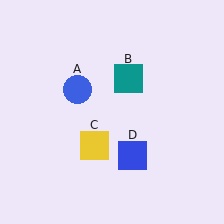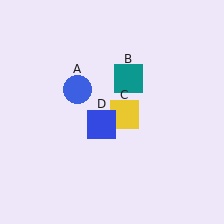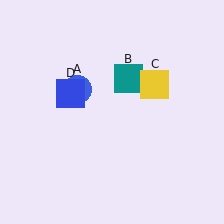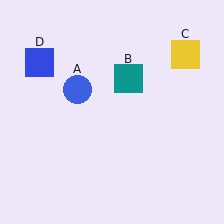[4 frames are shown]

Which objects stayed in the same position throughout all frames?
Blue circle (object A) and teal square (object B) remained stationary.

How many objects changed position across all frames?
2 objects changed position: yellow square (object C), blue square (object D).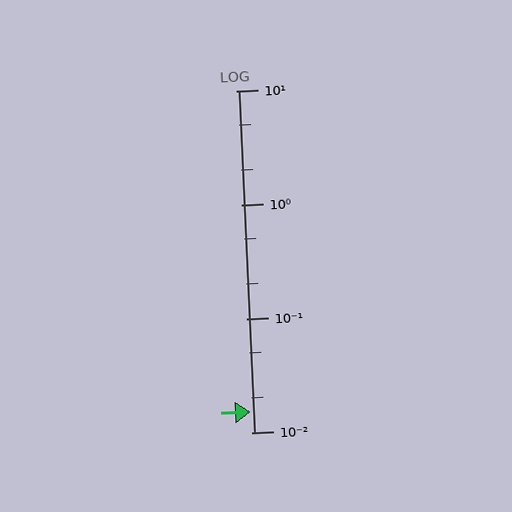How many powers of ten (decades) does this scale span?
The scale spans 3 decades, from 0.01 to 10.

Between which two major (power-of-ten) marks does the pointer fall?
The pointer is between 0.01 and 0.1.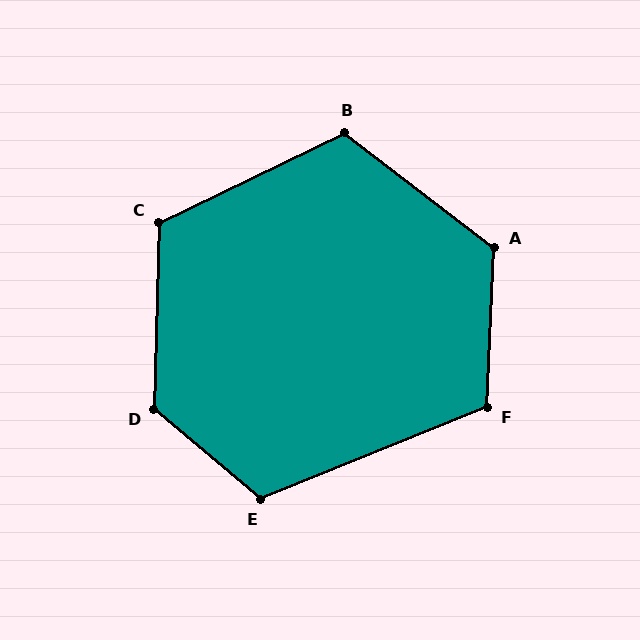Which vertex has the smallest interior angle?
F, at approximately 114 degrees.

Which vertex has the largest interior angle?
D, at approximately 129 degrees.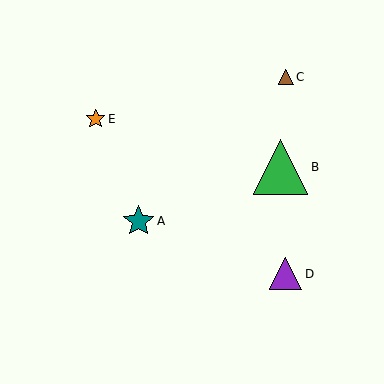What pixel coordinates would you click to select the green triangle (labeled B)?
Click at (281, 167) to select the green triangle B.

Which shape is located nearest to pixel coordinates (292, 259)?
The purple triangle (labeled D) at (285, 274) is nearest to that location.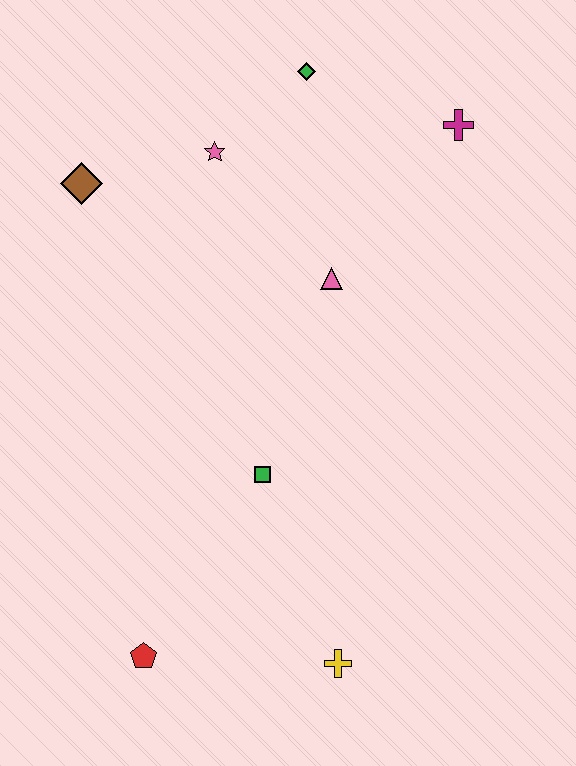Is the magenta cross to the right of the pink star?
Yes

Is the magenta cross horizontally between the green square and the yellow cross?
No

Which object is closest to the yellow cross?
The red pentagon is closest to the yellow cross.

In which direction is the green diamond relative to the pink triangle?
The green diamond is above the pink triangle.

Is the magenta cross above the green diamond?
No